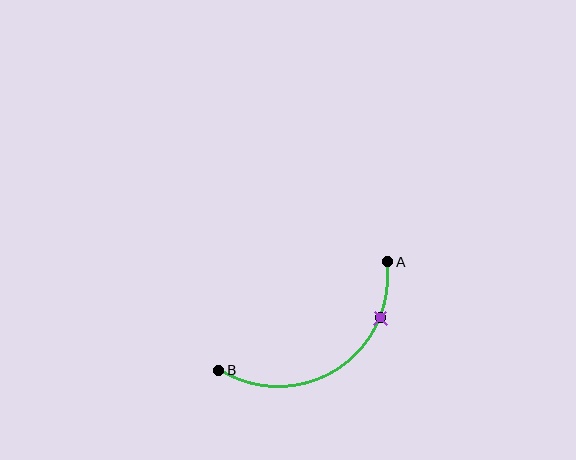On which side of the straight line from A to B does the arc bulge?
The arc bulges below the straight line connecting A and B.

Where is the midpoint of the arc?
The arc midpoint is the point on the curve farthest from the straight line joining A and B. It sits below that line.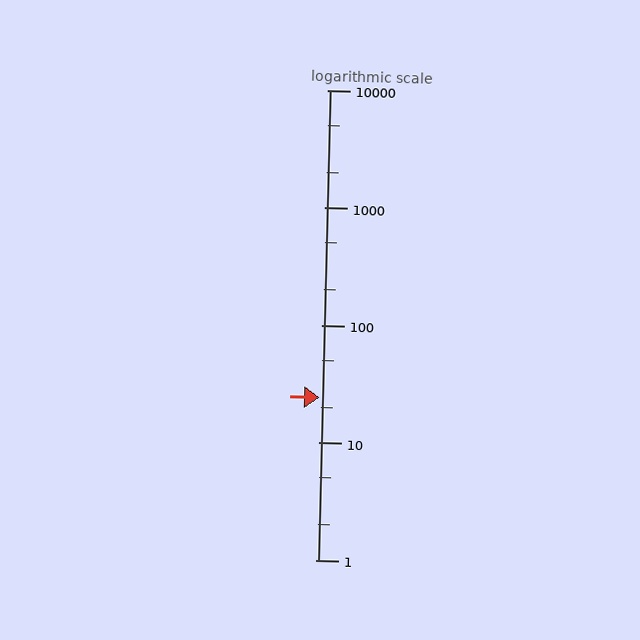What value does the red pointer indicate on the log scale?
The pointer indicates approximately 24.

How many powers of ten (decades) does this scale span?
The scale spans 4 decades, from 1 to 10000.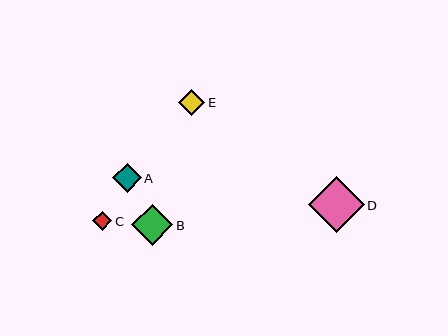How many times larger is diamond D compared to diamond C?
Diamond D is approximately 3.0 times the size of diamond C.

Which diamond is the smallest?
Diamond C is the smallest with a size of approximately 19 pixels.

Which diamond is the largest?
Diamond D is the largest with a size of approximately 56 pixels.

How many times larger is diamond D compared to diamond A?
Diamond D is approximately 2.0 times the size of diamond A.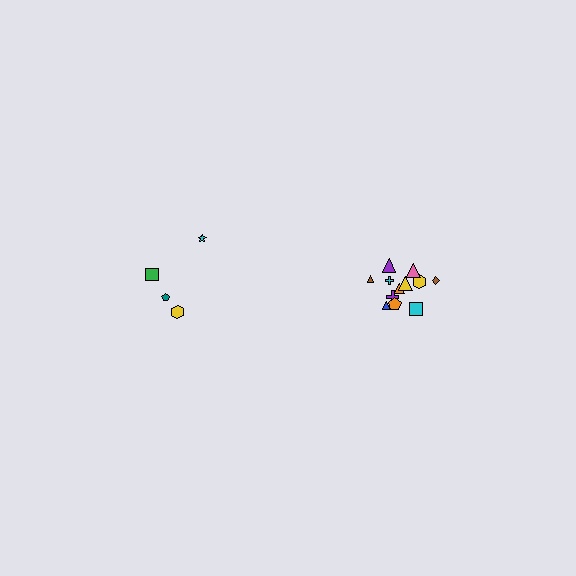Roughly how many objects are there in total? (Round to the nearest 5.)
Roughly 15 objects in total.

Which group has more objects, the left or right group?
The right group.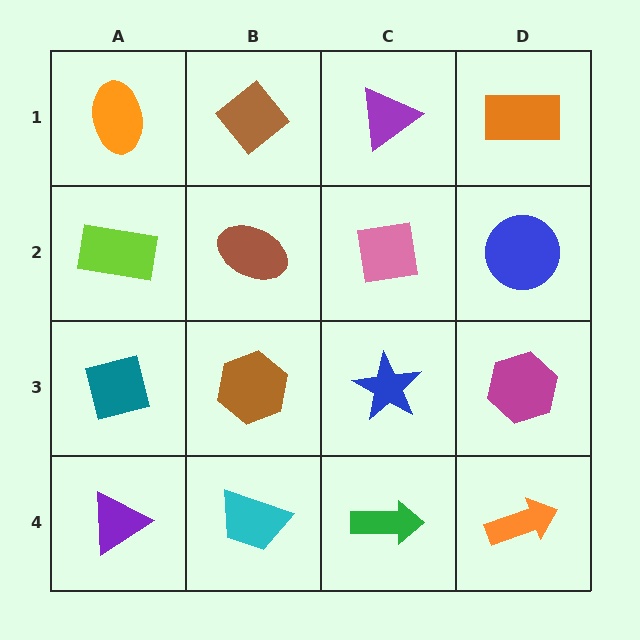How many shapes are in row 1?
4 shapes.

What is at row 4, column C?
A green arrow.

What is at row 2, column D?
A blue circle.